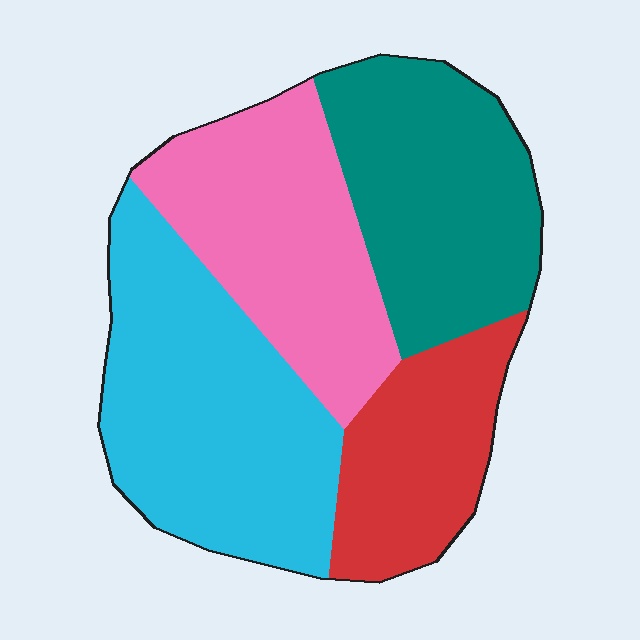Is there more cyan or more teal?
Cyan.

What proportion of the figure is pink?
Pink takes up about one quarter (1/4) of the figure.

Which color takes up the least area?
Red, at roughly 15%.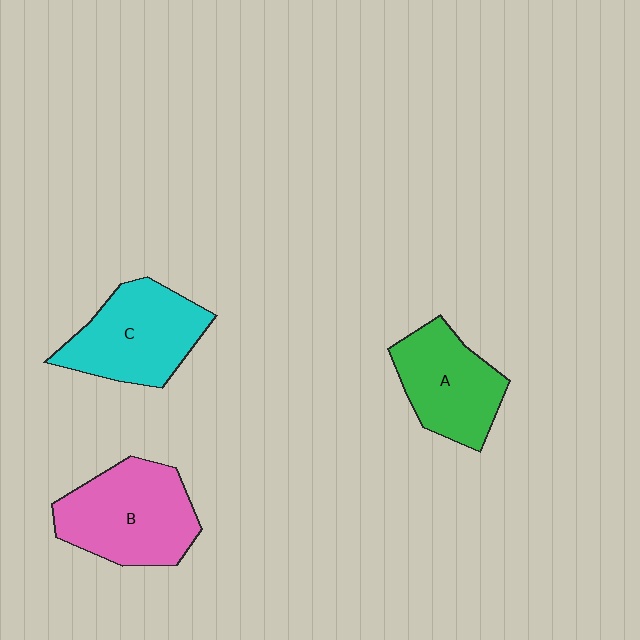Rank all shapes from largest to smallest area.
From largest to smallest: B (pink), C (cyan), A (green).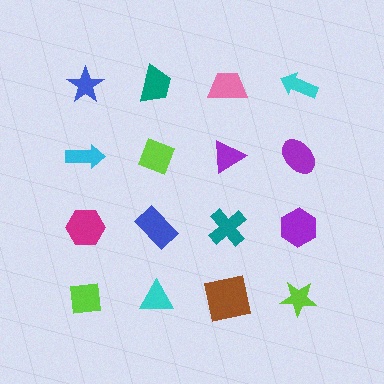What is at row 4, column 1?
A lime square.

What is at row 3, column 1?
A magenta hexagon.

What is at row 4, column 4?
A lime star.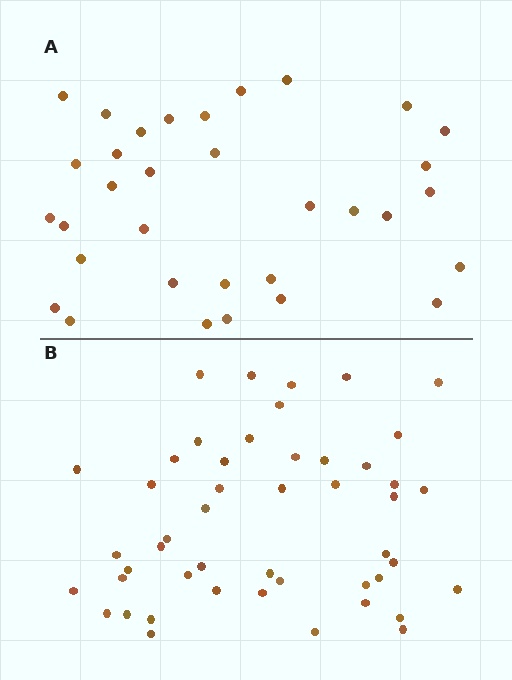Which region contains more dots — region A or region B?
Region B (the bottom region) has more dots.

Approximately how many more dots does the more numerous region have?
Region B has approximately 15 more dots than region A.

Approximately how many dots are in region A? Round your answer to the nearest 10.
About 30 dots. (The exact count is 33, which rounds to 30.)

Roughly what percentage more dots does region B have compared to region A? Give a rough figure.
About 45% more.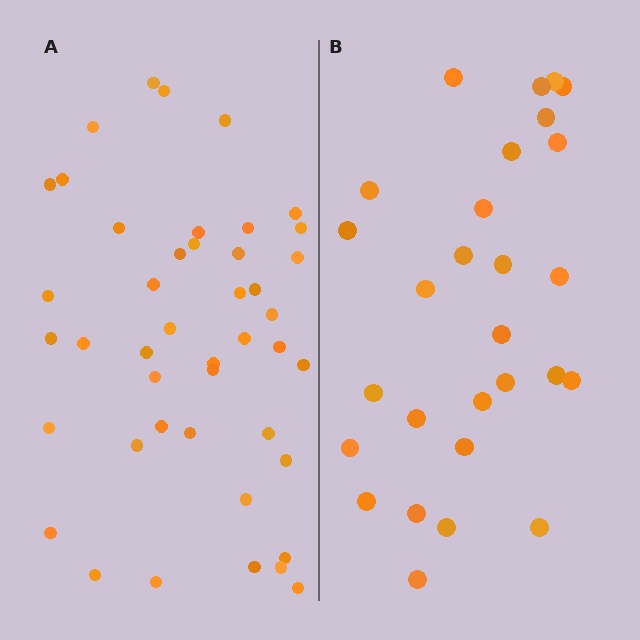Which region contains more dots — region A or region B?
Region A (the left region) has more dots.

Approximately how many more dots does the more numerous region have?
Region A has approximately 15 more dots than region B.